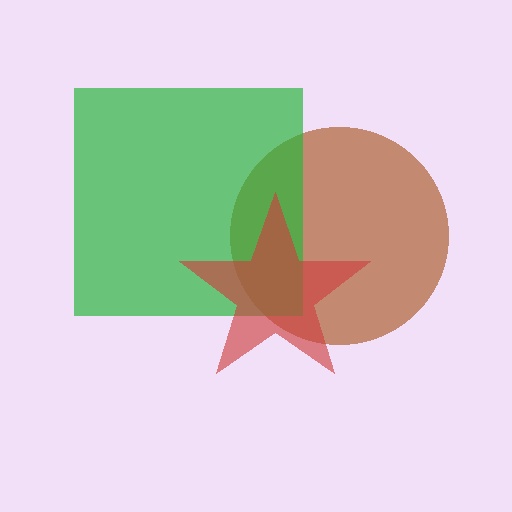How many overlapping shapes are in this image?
There are 3 overlapping shapes in the image.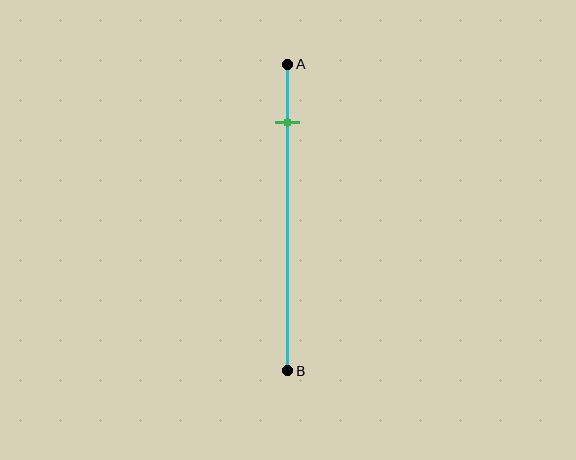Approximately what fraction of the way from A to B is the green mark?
The green mark is approximately 20% of the way from A to B.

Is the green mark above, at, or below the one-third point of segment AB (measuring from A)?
The green mark is above the one-third point of segment AB.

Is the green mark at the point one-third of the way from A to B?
No, the mark is at about 20% from A, not at the 33% one-third point.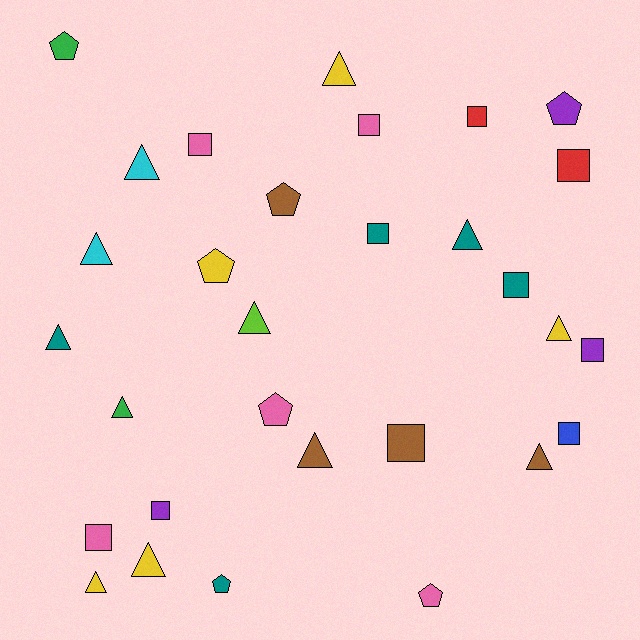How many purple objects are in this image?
There are 3 purple objects.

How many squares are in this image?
There are 11 squares.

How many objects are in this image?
There are 30 objects.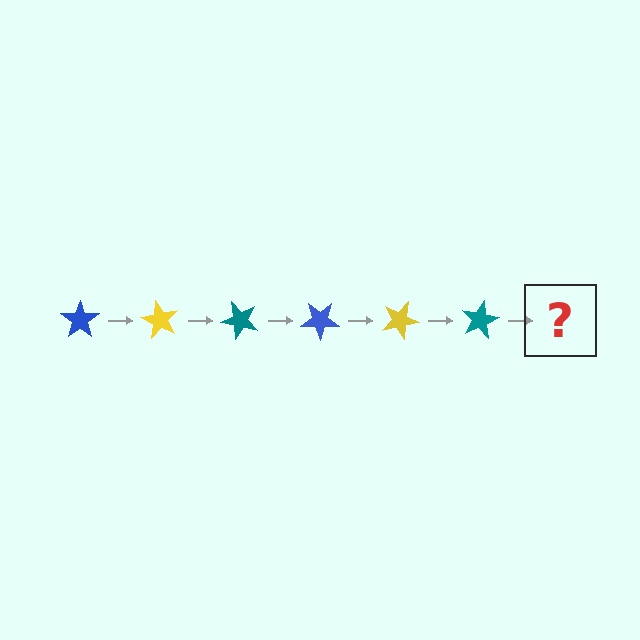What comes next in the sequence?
The next element should be a blue star, rotated 360 degrees from the start.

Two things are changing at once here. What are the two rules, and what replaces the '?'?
The two rules are that it rotates 60 degrees each step and the color cycles through blue, yellow, and teal. The '?' should be a blue star, rotated 360 degrees from the start.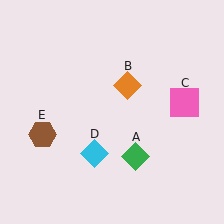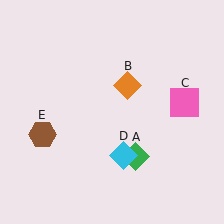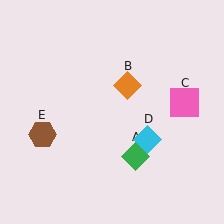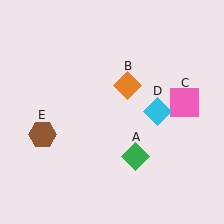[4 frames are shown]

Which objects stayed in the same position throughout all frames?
Green diamond (object A) and orange diamond (object B) and pink square (object C) and brown hexagon (object E) remained stationary.